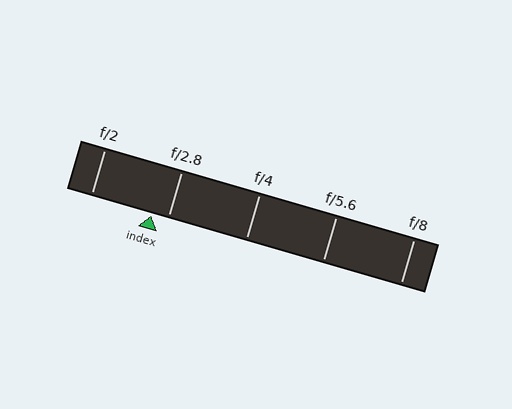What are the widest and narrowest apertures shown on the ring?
The widest aperture shown is f/2 and the narrowest is f/8.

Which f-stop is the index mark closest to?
The index mark is closest to f/2.8.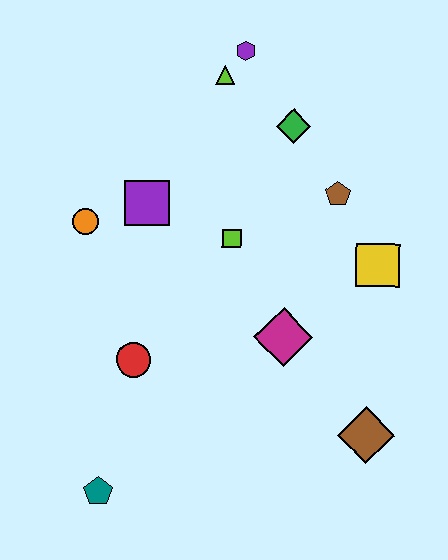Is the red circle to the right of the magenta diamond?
No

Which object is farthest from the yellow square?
The teal pentagon is farthest from the yellow square.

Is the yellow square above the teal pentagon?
Yes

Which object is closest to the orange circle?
The purple square is closest to the orange circle.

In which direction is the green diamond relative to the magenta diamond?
The green diamond is above the magenta diamond.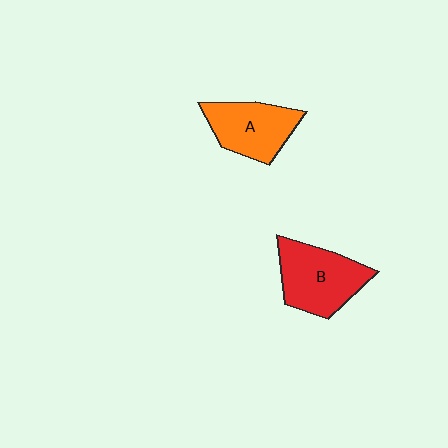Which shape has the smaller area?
Shape A (orange).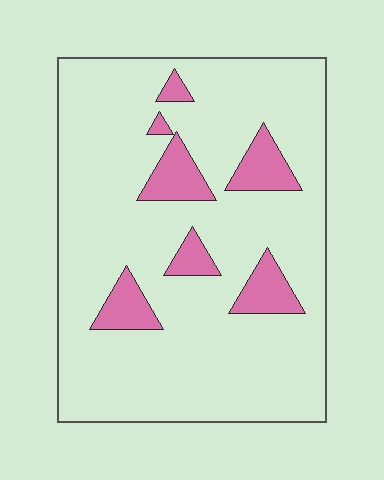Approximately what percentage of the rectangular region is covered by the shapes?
Approximately 15%.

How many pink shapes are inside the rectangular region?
7.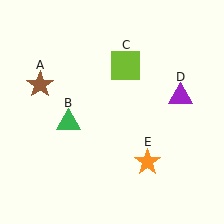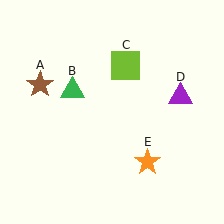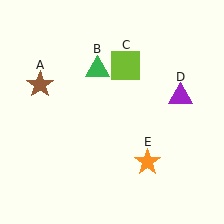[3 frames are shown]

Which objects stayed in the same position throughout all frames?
Brown star (object A) and lime square (object C) and purple triangle (object D) and orange star (object E) remained stationary.